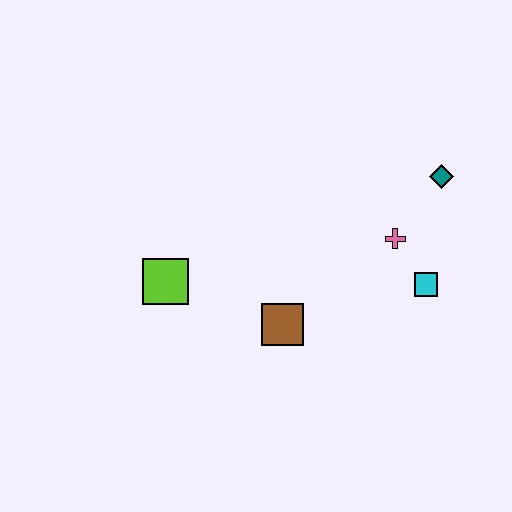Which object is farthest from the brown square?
The teal diamond is farthest from the brown square.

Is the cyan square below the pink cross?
Yes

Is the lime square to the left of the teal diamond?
Yes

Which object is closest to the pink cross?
The cyan square is closest to the pink cross.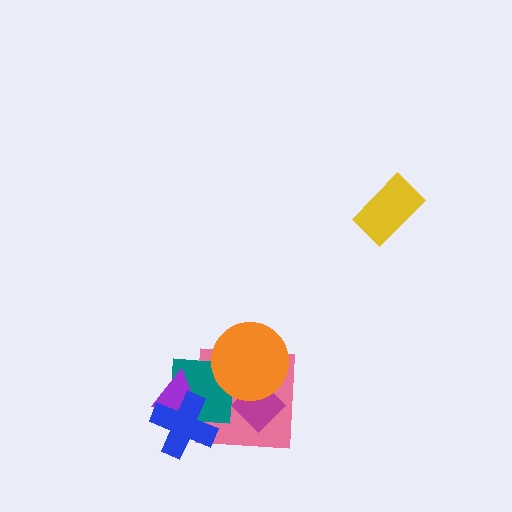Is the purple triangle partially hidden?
Yes, it is partially covered by another shape.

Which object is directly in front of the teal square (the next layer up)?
The magenta diamond is directly in front of the teal square.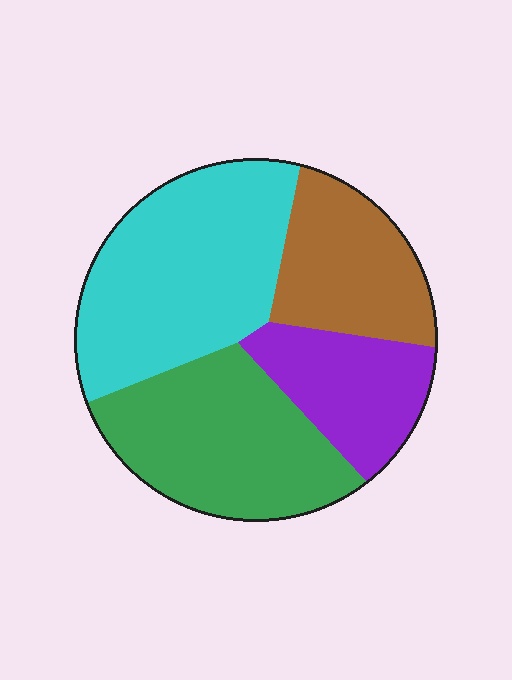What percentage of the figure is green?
Green takes up about one quarter (1/4) of the figure.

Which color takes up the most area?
Cyan, at roughly 35%.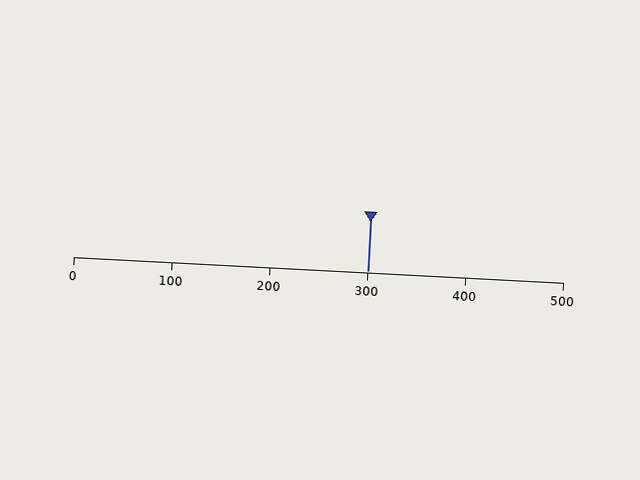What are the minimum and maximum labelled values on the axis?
The axis runs from 0 to 500.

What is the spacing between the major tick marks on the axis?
The major ticks are spaced 100 apart.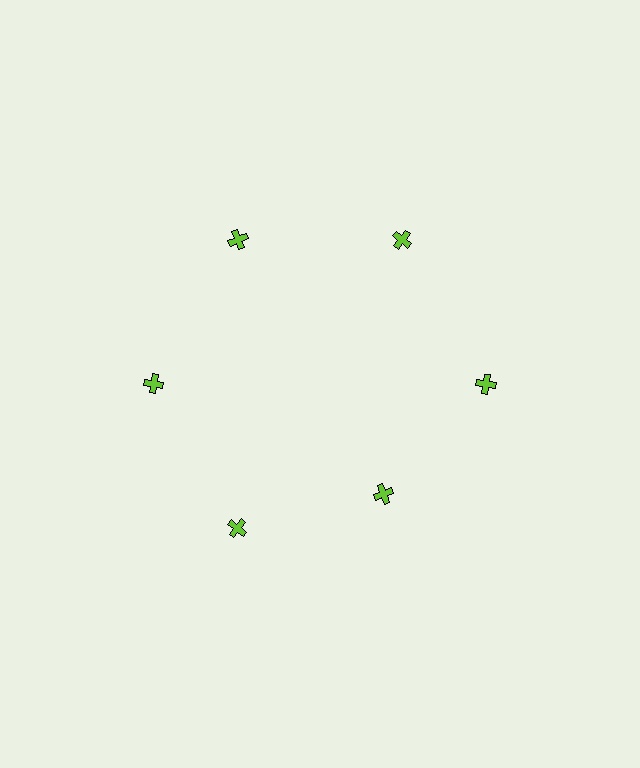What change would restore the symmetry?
The symmetry would be restored by moving it outward, back onto the ring so that all 6 crosses sit at equal angles and equal distance from the center.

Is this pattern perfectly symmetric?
No. The 6 lime crosses are arranged in a ring, but one element near the 5 o'clock position is pulled inward toward the center, breaking the 6-fold rotational symmetry.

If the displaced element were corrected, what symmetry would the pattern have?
It would have 6-fold rotational symmetry — the pattern would map onto itself every 60 degrees.